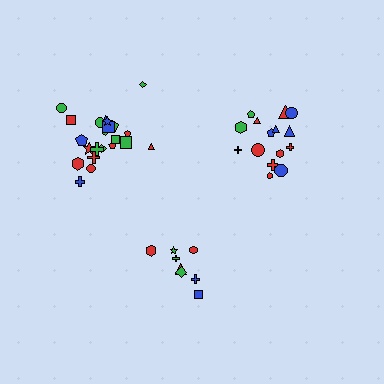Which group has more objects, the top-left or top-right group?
The top-left group.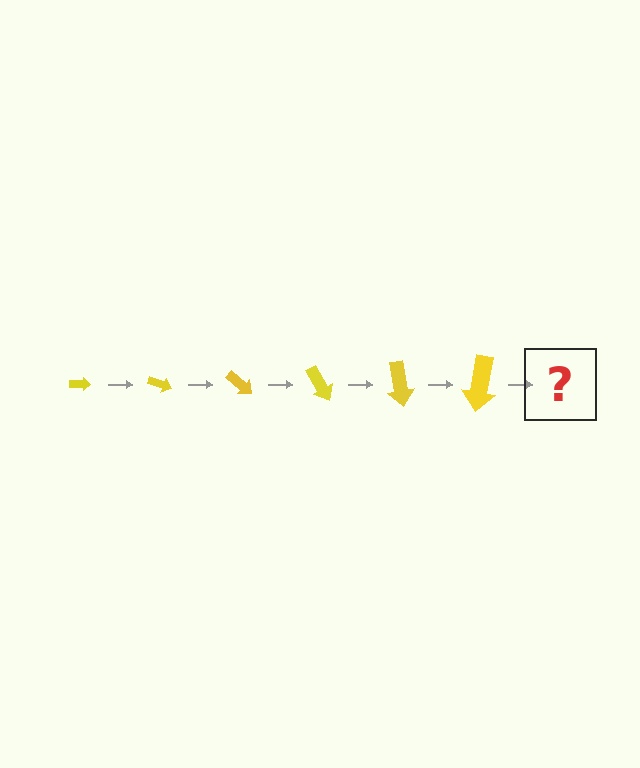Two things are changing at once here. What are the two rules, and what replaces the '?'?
The two rules are that the arrow grows larger each step and it rotates 20 degrees each step. The '?' should be an arrow, larger than the previous one and rotated 120 degrees from the start.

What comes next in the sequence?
The next element should be an arrow, larger than the previous one and rotated 120 degrees from the start.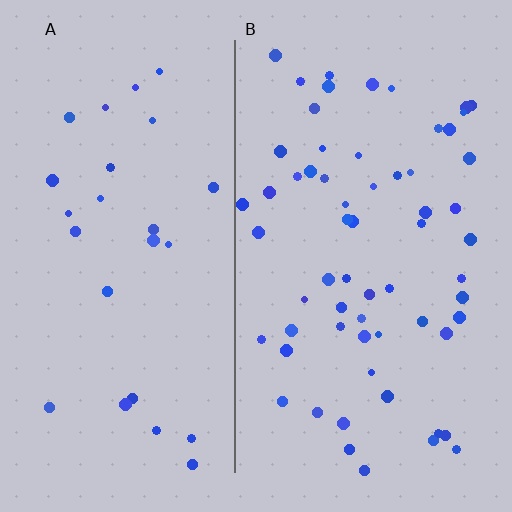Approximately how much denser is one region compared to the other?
Approximately 2.4× — region B over region A.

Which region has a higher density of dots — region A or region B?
B (the right).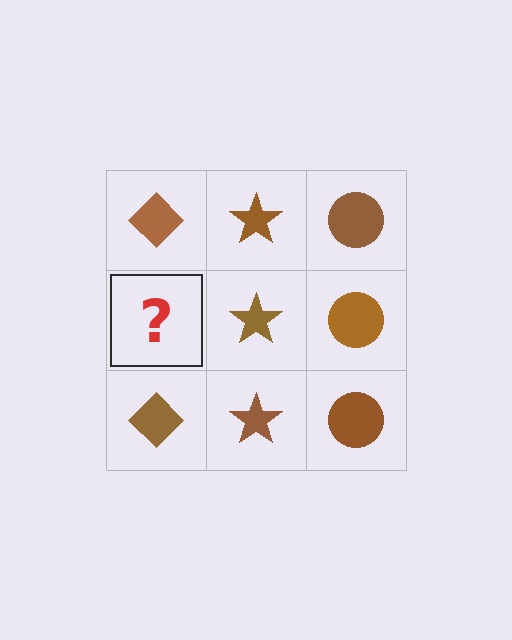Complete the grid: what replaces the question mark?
The question mark should be replaced with a brown diamond.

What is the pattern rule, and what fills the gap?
The rule is that each column has a consistent shape. The gap should be filled with a brown diamond.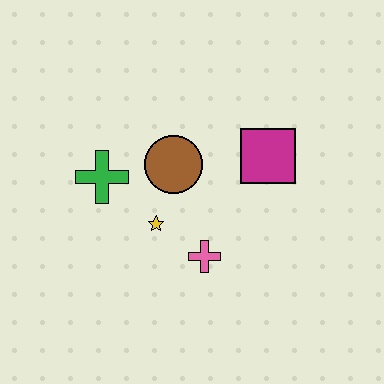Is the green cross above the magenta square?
No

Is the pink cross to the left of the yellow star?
No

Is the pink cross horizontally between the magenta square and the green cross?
Yes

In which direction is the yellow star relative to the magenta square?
The yellow star is to the left of the magenta square.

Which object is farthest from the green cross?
The magenta square is farthest from the green cross.